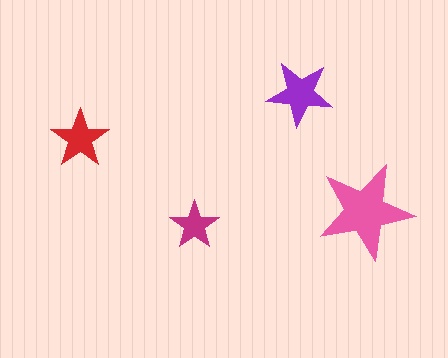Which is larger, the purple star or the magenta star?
The purple one.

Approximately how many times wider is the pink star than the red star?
About 1.5 times wider.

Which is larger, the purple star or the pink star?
The pink one.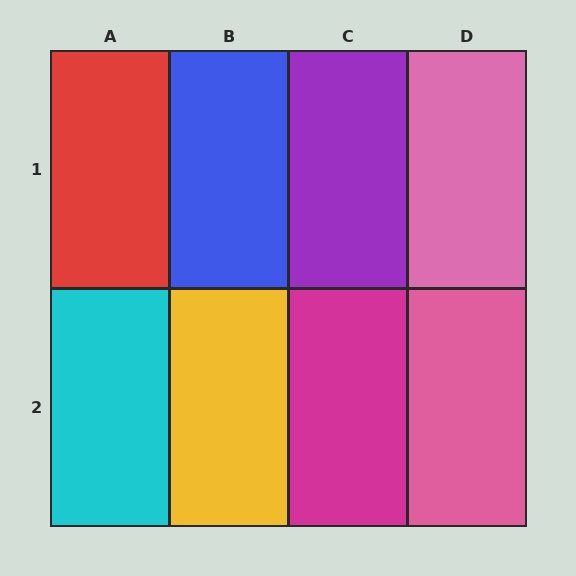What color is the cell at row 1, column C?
Purple.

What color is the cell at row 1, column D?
Pink.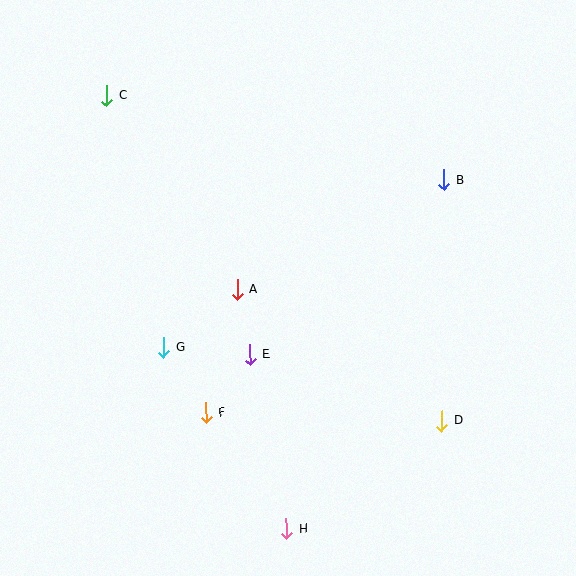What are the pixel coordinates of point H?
Point H is at (287, 529).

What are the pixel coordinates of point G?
Point G is at (164, 347).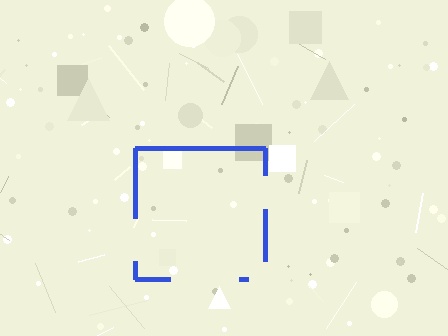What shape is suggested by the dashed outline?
The dashed outline suggests a square.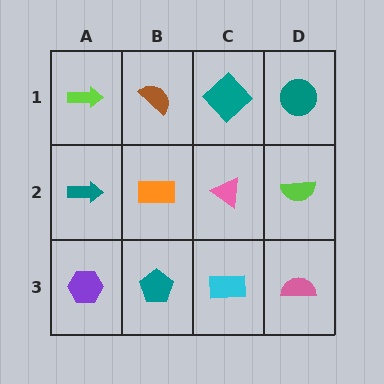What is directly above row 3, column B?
An orange rectangle.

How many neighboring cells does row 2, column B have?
4.